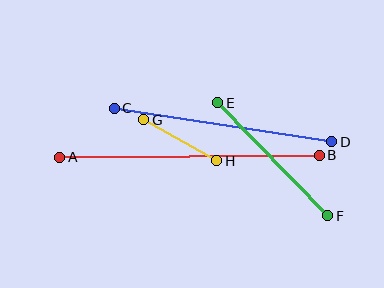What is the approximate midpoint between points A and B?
The midpoint is at approximately (189, 156) pixels.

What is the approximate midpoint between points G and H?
The midpoint is at approximately (180, 140) pixels.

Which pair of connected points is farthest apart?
Points A and B are farthest apart.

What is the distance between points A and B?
The distance is approximately 259 pixels.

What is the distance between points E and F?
The distance is approximately 158 pixels.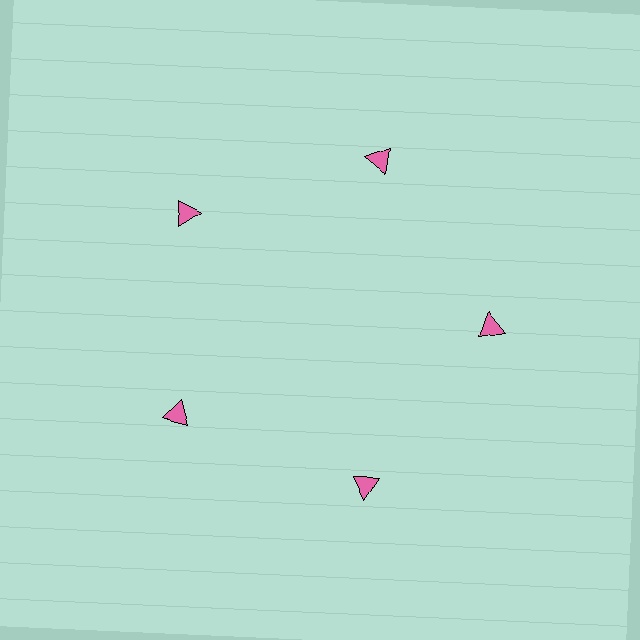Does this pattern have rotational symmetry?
Yes, this pattern has 5-fold rotational symmetry. It looks the same after rotating 72 degrees around the center.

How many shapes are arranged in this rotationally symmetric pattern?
There are 5 shapes, arranged in 5 groups of 1.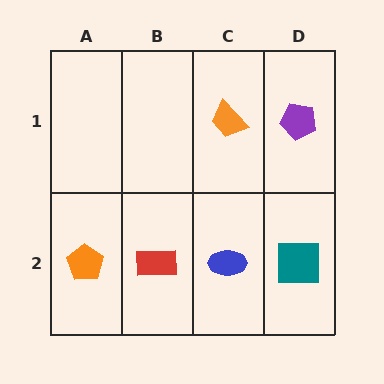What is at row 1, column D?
A purple pentagon.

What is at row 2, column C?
A blue ellipse.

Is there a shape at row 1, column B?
No, that cell is empty.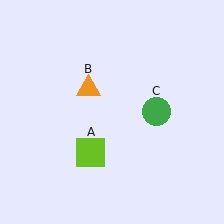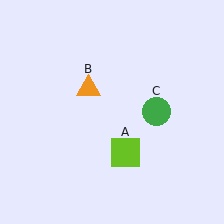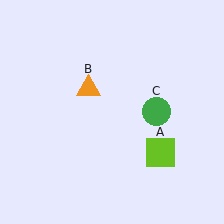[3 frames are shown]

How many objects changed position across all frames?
1 object changed position: lime square (object A).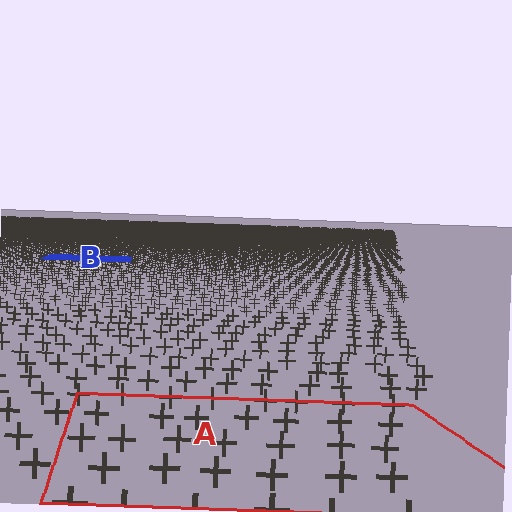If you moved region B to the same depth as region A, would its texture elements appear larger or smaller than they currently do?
They would appear larger. At a closer depth, the same texture elements are projected at a bigger on-screen size.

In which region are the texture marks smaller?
The texture marks are smaller in region B, because it is farther away.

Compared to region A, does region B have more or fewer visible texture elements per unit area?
Region B has more texture elements per unit area — they are packed more densely because it is farther away.